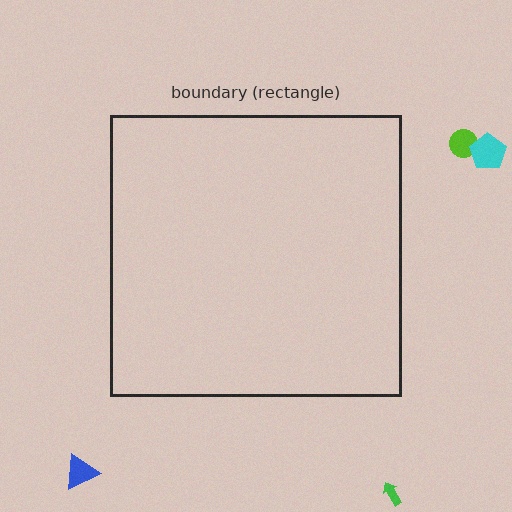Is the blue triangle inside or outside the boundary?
Outside.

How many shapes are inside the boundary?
0 inside, 4 outside.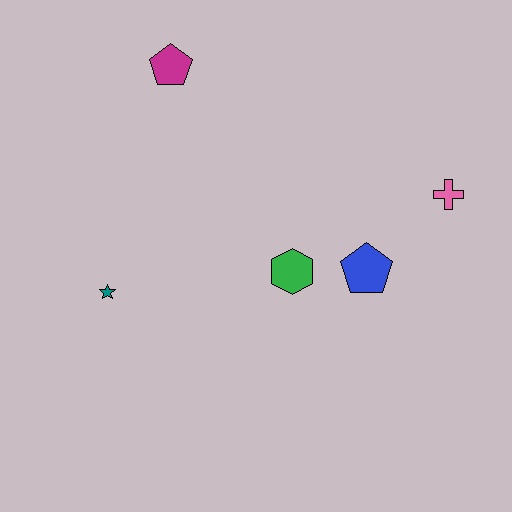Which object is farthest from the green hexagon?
The magenta pentagon is farthest from the green hexagon.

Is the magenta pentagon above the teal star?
Yes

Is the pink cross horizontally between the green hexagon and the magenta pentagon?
No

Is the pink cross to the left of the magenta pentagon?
No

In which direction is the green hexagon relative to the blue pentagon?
The green hexagon is to the left of the blue pentagon.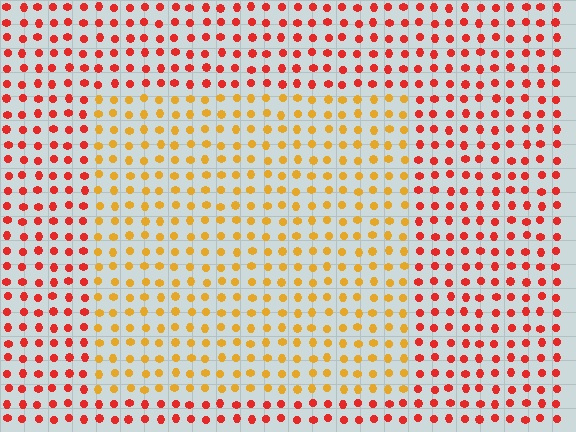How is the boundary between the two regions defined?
The boundary is defined purely by a slight shift in hue (about 40 degrees). Spacing, size, and orientation are identical on both sides.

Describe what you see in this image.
The image is filled with small red elements in a uniform arrangement. A rectangle-shaped region is visible where the elements are tinted to a slightly different hue, forming a subtle color boundary.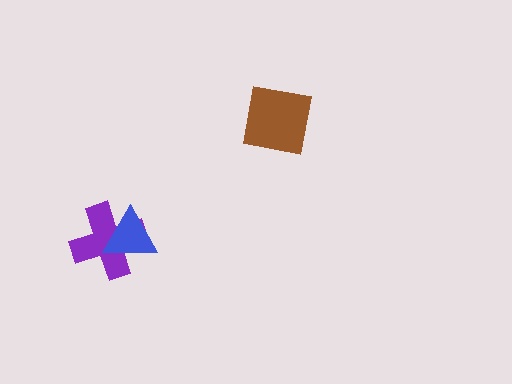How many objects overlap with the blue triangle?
1 object overlaps with the blue triangle.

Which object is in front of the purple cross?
The blue triangle is in front of the purple cross.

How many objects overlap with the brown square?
0 objects overlap with the brown square.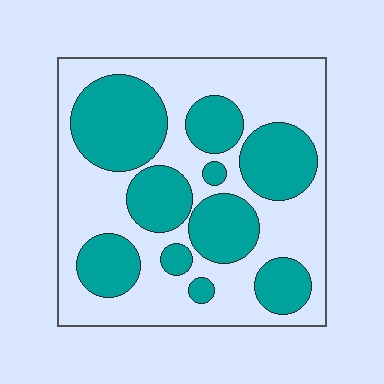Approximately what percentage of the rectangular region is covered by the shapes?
Approximately 40%.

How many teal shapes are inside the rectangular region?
10.